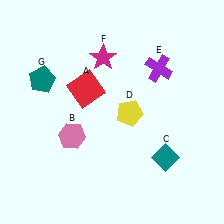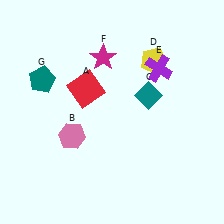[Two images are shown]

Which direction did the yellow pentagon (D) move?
The yellow pentagon (D) moved up.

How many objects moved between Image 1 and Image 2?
2 objects moved between the two images.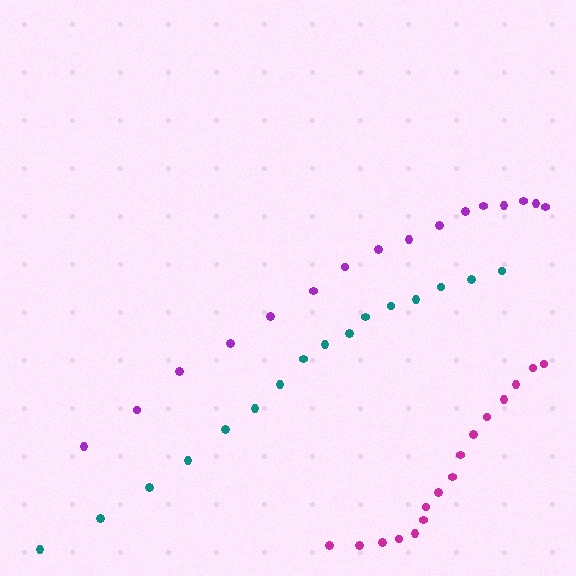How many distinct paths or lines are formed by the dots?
There are 3 distinct paths.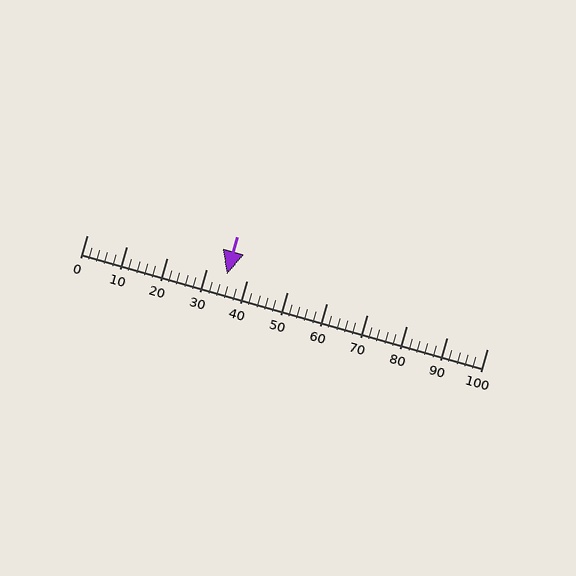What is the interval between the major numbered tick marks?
The major tick marks are spaced 10 units apart.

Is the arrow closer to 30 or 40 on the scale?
The arrow is closer to 40.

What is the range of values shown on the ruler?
The ruler shows values from 0 to 100.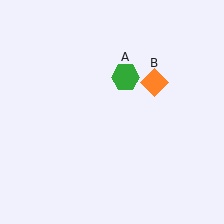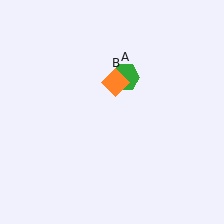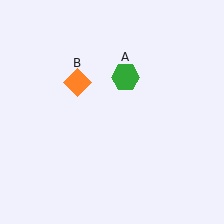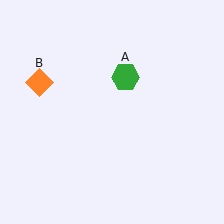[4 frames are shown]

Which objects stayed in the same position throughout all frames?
Green hexagon (object A) remained stationary.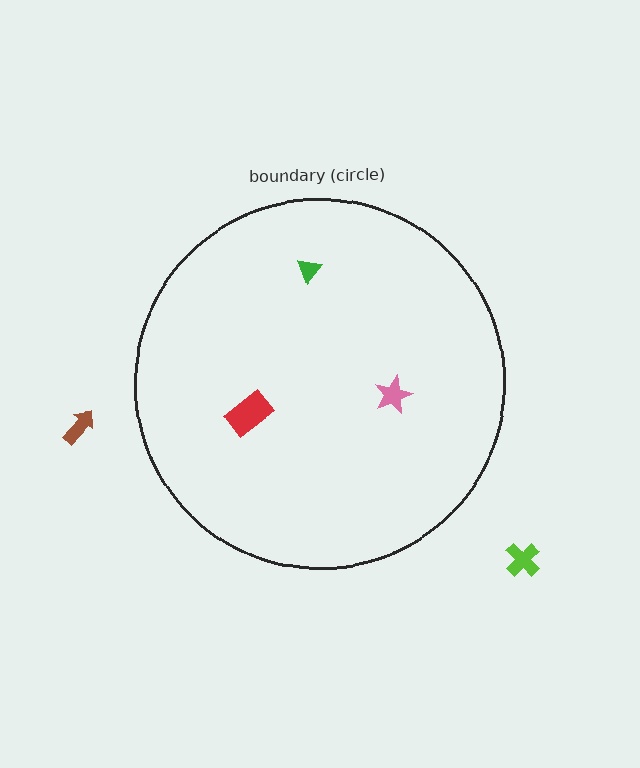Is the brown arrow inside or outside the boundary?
Outside.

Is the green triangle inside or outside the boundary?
Inside.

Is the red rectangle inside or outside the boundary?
Inside.